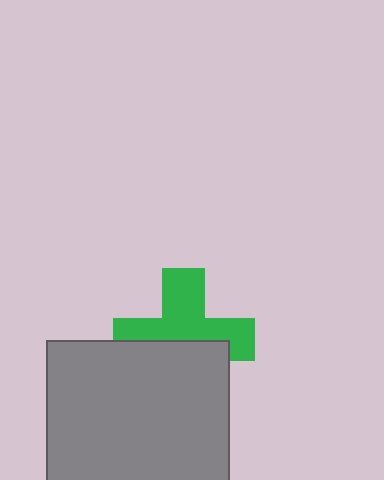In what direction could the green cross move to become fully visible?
The green cross could move up. That would shift it out from behind the gray rectangle entirely.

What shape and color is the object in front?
The object in front is a gray rectangle.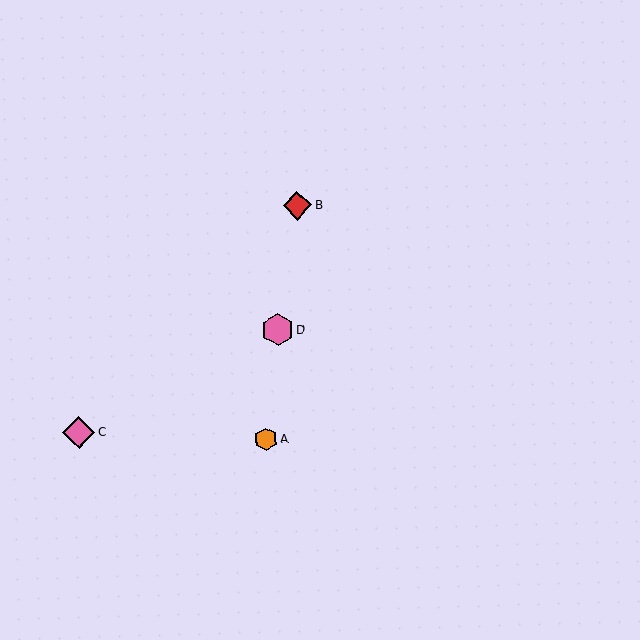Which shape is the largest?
The pink diamond (labeled C) is the largest.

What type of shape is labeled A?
Shape A is an orange hexagon.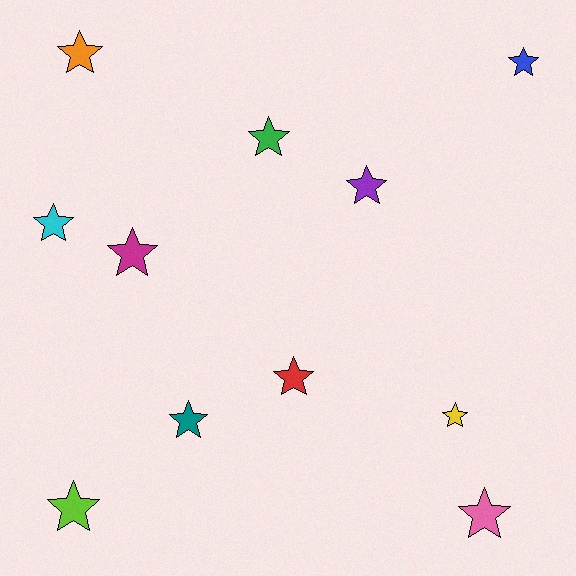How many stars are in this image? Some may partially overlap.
There are 11 stars.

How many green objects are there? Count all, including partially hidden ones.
There is 1 green object.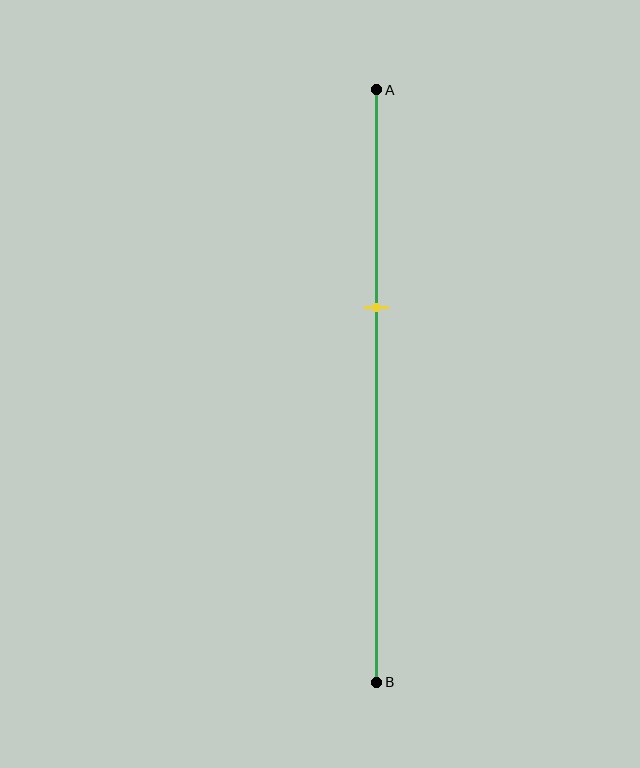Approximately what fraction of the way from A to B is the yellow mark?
The yellow mark is approximately 35% of the way from A to B.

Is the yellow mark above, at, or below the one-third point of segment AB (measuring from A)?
The yellow mark is below the one-third point of segment AB.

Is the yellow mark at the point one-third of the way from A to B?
No, the mark is at about 35% from A, not at the 33% one-third point.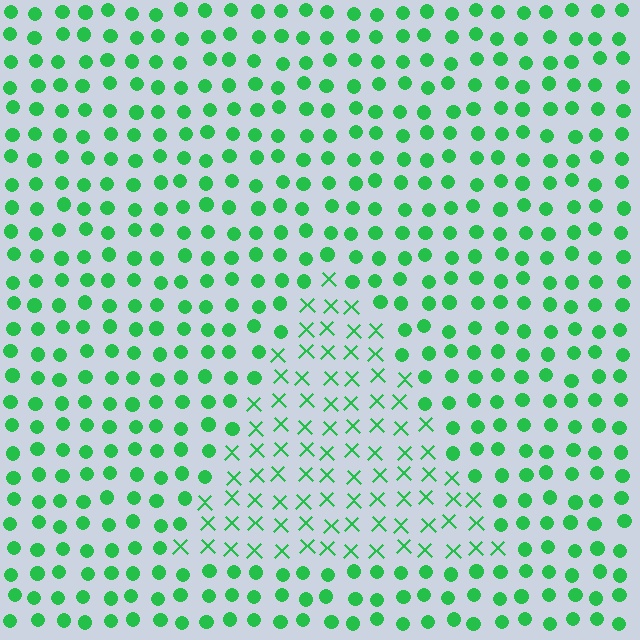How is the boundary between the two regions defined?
The boundary is defined by a change in element shape: X marks inside vs. circles outside. All elements share the same color and spacing.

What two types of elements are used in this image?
The image uses X marks inside the triangle region and circles outside it.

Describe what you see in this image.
The image is filled with small green elements arranged in a uniform grid. A triangle-shaped region contains X marks, while the surrounding area contains circles. The boundary is defined purely by the change in element shape.